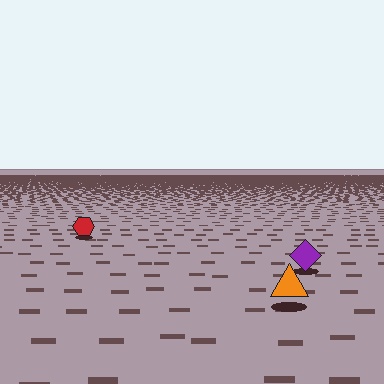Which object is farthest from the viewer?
The red hexagon is farthest from the viewer. It appears smaller and the ground texture around it is denser.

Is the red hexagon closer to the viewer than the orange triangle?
No. The orange triangle is closer — you can tell from the texture gradient: the ground texture is coarser near it.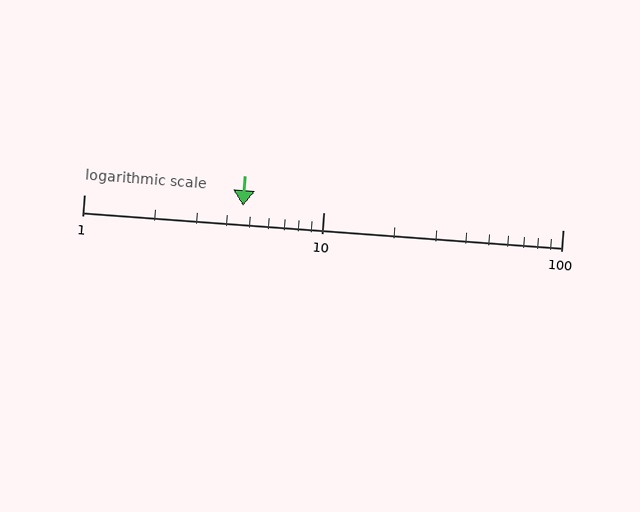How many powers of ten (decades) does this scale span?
The scale spans 2 decades, from 1 to 100.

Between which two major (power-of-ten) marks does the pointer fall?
The pointer is between 1 and 10.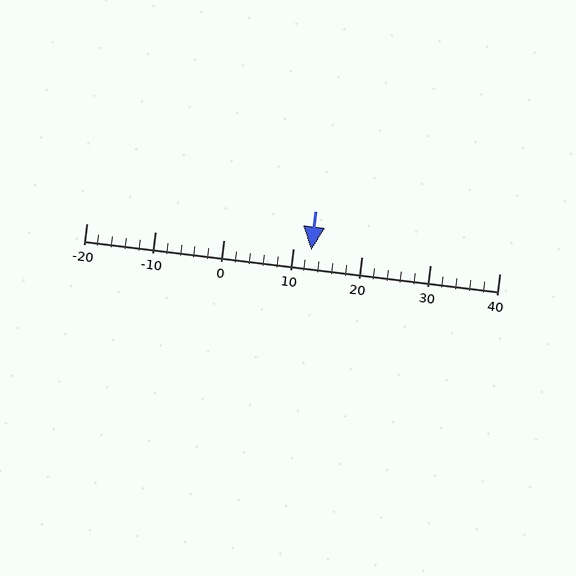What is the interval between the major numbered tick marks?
The major tick marks are spaced 10 units apart.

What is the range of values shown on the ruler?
The ruler shows values from -20 to 40.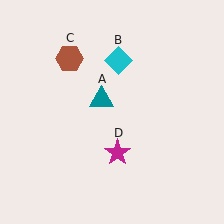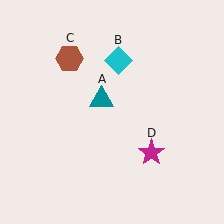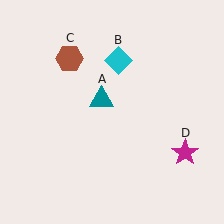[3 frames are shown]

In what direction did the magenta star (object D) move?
The magenta star (object D) moved right.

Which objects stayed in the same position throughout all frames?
Teal triangle (object A) and cyan diamond (object B) and brown hexagon (object C) remained stationary.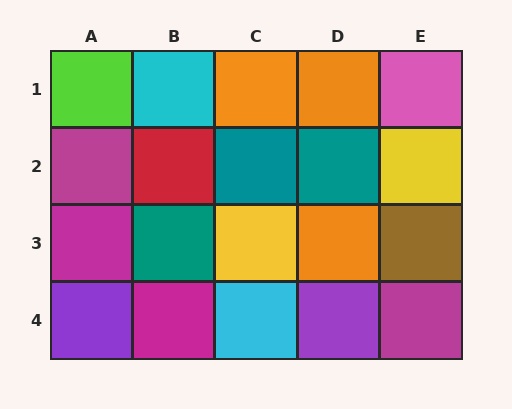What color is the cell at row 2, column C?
Teal.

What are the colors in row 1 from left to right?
Lime, cyan, orange, orange, pink.